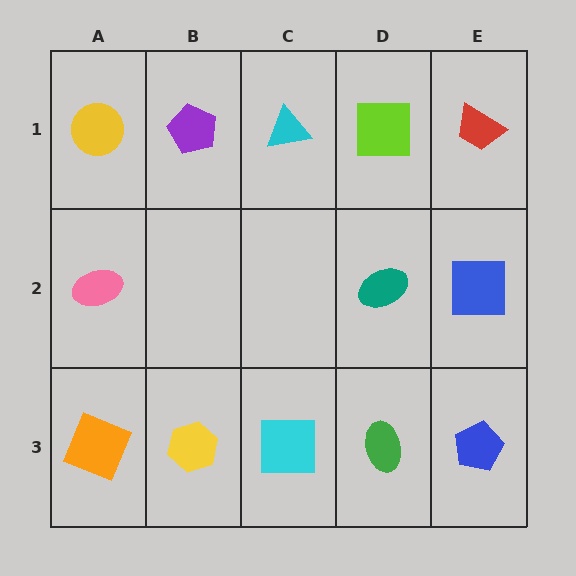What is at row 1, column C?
A cyan triangle.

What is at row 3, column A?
An orange square.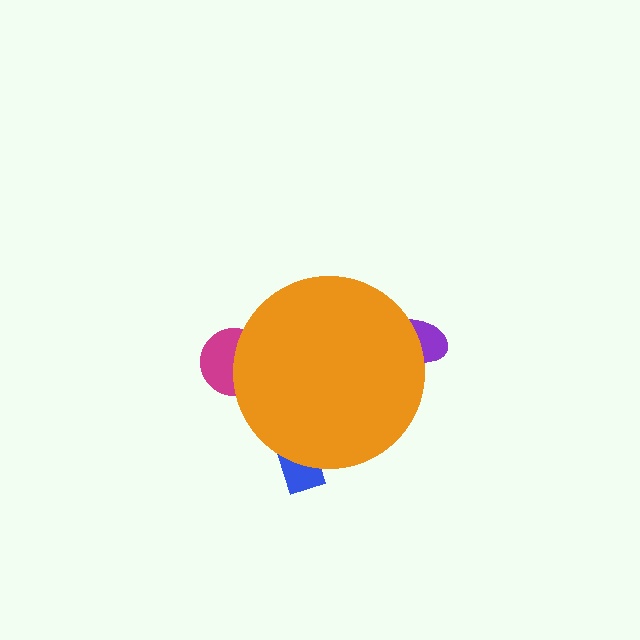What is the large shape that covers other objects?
An orange circle.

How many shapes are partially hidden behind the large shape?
3 shapes are partially hidden.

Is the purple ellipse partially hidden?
Yes, the purple ellipse is partially hidden behind the orange circle.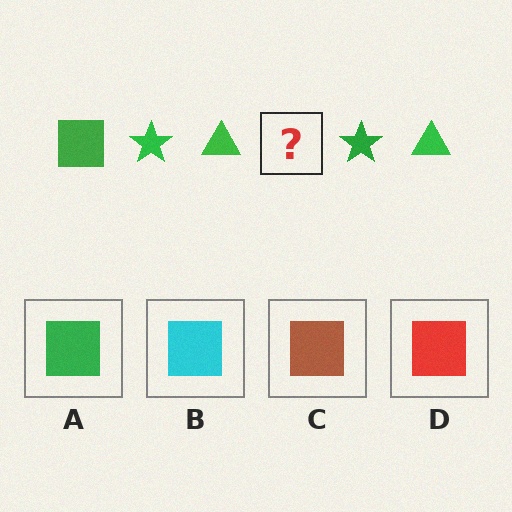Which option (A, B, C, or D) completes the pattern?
A.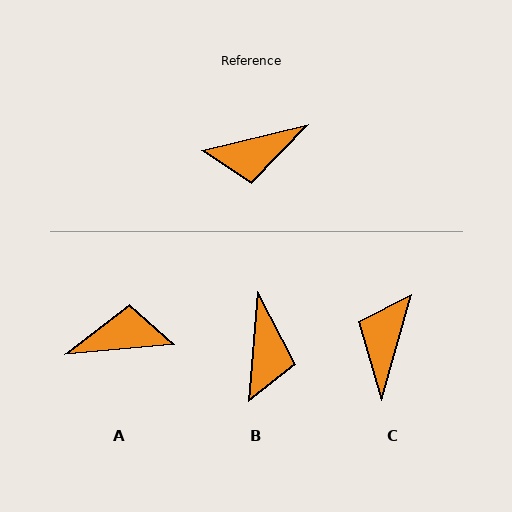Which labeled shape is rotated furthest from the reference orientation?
A, about 171 degrees away.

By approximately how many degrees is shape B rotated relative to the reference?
Approximately 72 degrees counter-clockwise.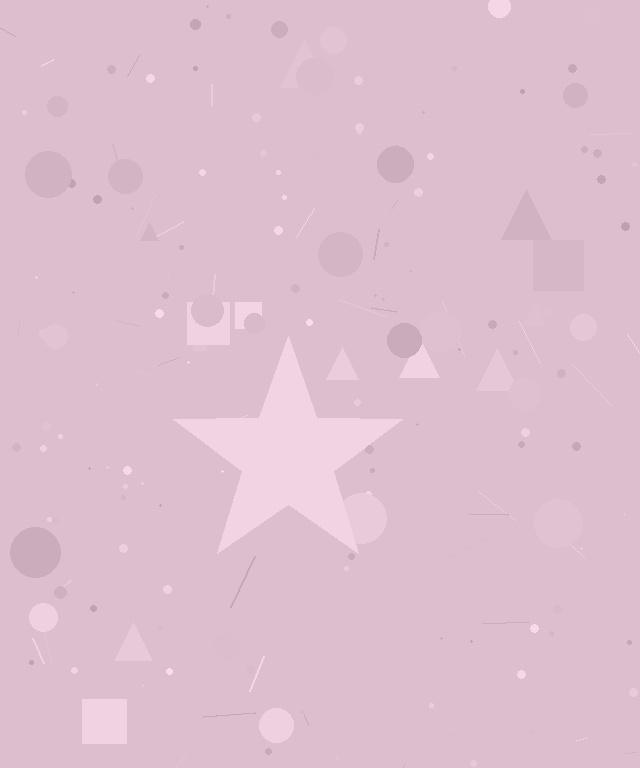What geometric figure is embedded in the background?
A star is embedded in the background.